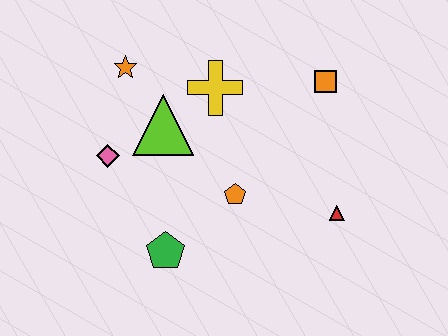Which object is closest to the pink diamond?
The lime triangle is closest to the pink diamond.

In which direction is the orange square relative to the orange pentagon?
The orange square is above the orange pentagon.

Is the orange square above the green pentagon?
Yes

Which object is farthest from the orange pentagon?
The orange star is farthest from the orange pentagon.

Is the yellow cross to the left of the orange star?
No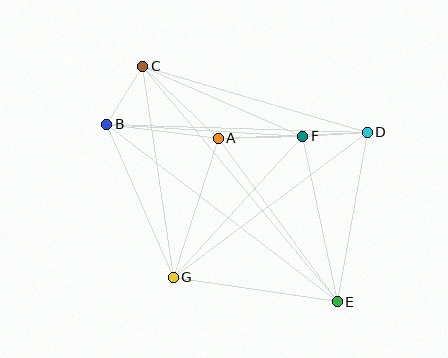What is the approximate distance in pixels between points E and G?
The distance between E and G is approximately 166 pixels.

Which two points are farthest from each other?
Points C and E are farthest from each other.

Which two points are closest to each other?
Points D and F are closest to each other.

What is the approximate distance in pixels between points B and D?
The distance between B and D is approximately 261 pixels.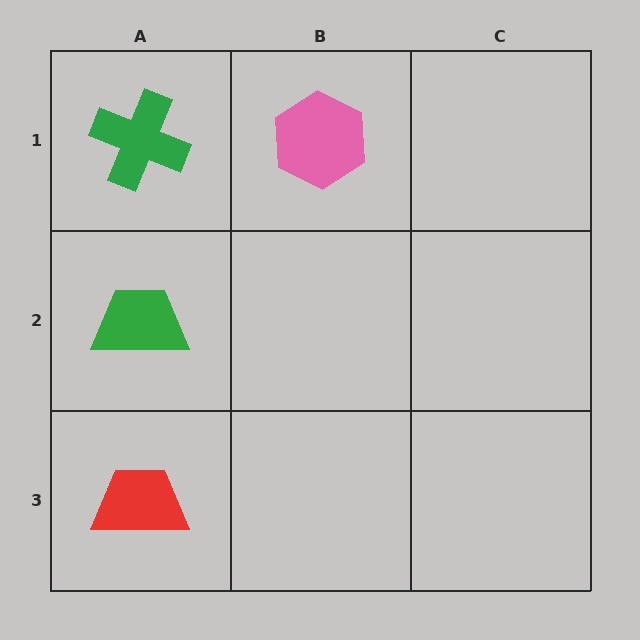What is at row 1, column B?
A pink hexagon.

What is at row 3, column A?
A red trapezoid.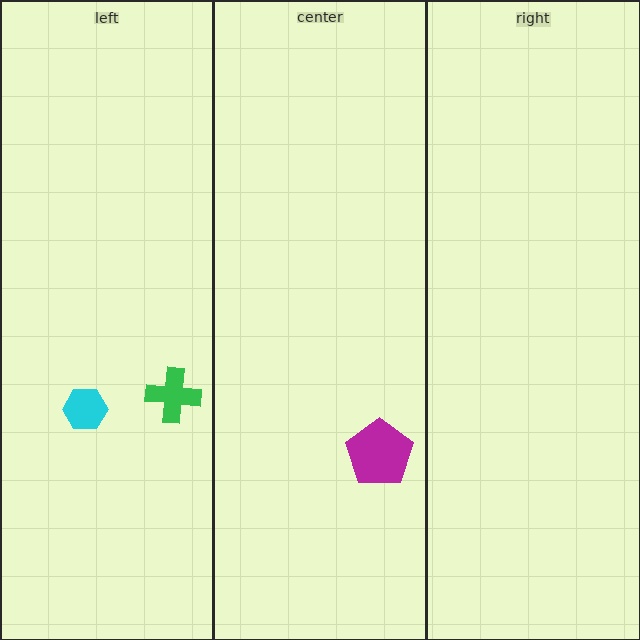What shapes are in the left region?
The cyan hexagon, the green cross.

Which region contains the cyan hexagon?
The left region.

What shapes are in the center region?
The magenta pentagon.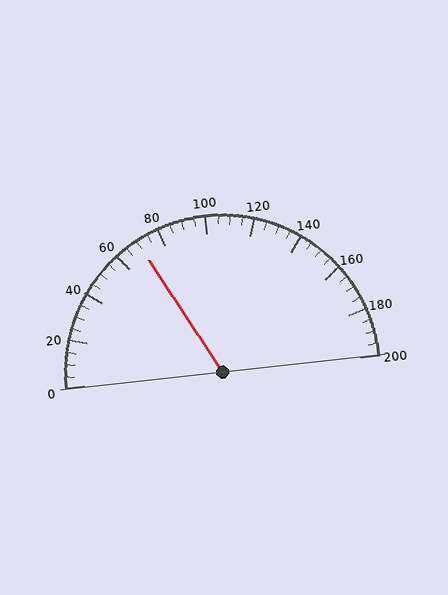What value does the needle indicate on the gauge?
The needle indicates approximately 70.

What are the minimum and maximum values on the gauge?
The gauge ranges from 0 to 200.